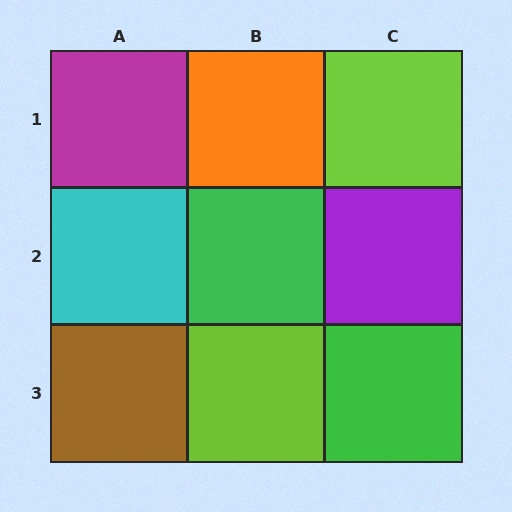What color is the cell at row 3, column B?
Lime.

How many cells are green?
2 cells are green.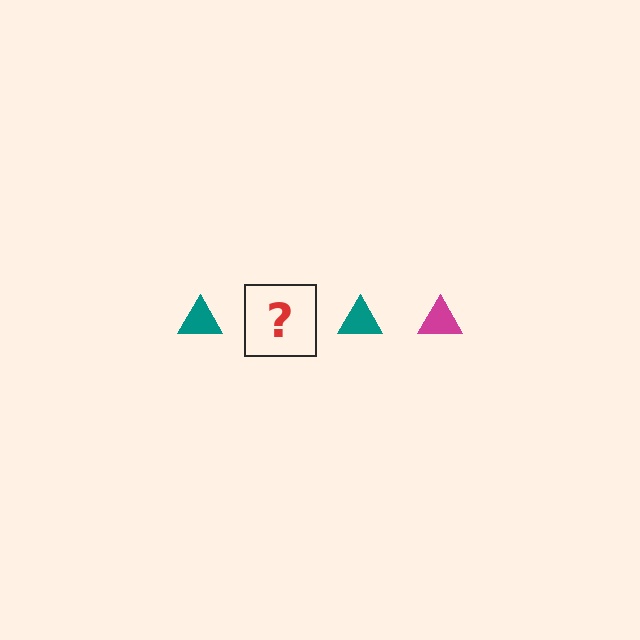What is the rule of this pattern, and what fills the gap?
The rule is that the pattern cycles through teal, magenta triangles. The gap should be filled with a magenta triangle.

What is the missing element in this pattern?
The missing element is a magenta triangle.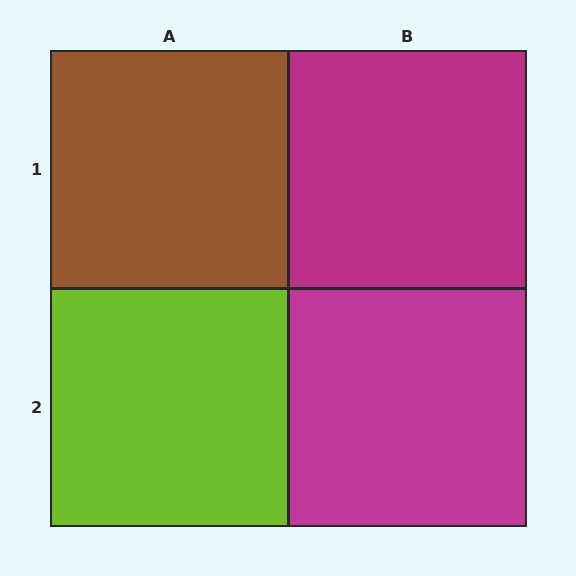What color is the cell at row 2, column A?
Lime.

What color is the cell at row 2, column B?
Magenta.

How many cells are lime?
1 cell is lime.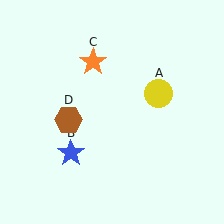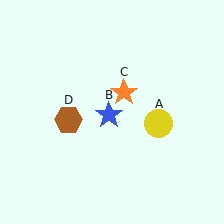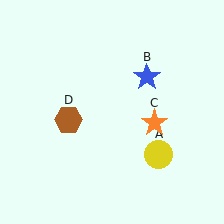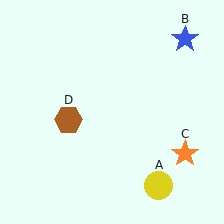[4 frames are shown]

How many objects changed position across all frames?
3 objects changed position: yellow circle (object A), blue star (object B), orange star (object C).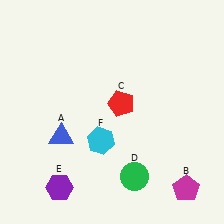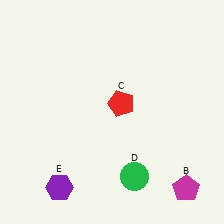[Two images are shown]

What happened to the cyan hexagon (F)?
The cyan hexagon (F) was removed in Image 2. It was in the bottom-left area of Image 1.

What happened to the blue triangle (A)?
The blue triangle (A) was removed in Image 2. It was in the bottom-left area of Image 1.